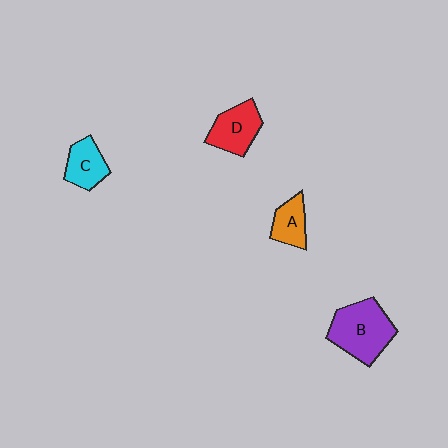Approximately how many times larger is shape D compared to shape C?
Approximately 1.2 times.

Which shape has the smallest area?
Shape A (orange).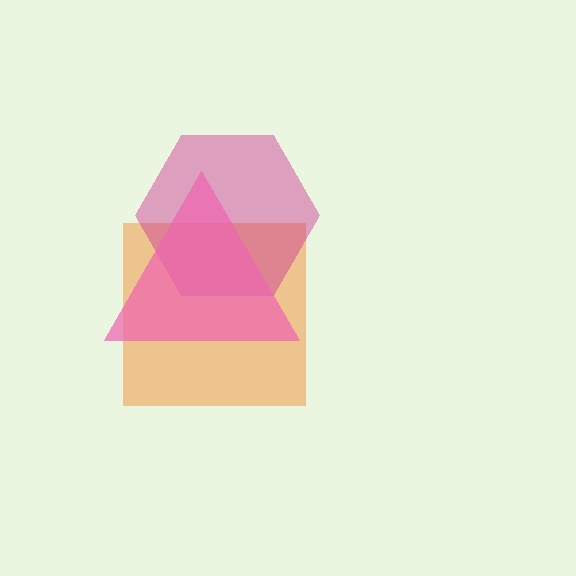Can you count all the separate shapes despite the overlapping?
Yes, there are 3 separate shapes.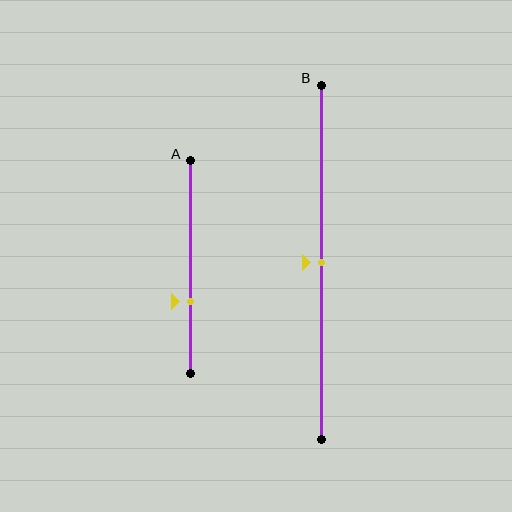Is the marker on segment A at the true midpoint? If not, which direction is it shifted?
No, the marker on segment A is shifted downward by about 16% of the segment length.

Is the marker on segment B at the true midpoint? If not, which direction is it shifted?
Yes, the marker on segment B is at the true midpoint.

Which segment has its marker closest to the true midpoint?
Segment B has its marker closest to the true midpoint.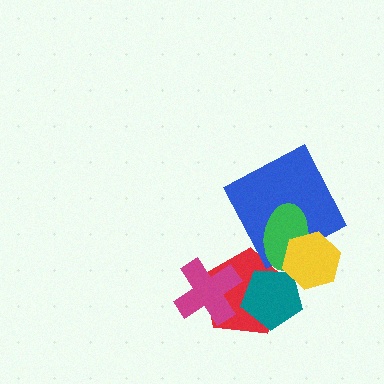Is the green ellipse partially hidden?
Yes, it is partially covered by another shape.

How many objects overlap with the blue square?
2 objects overlap with the blue square.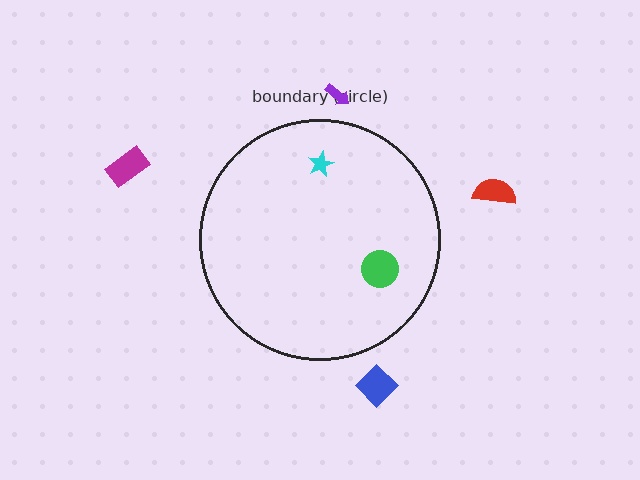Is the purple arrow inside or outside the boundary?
Outside.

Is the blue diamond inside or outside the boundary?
Outside.